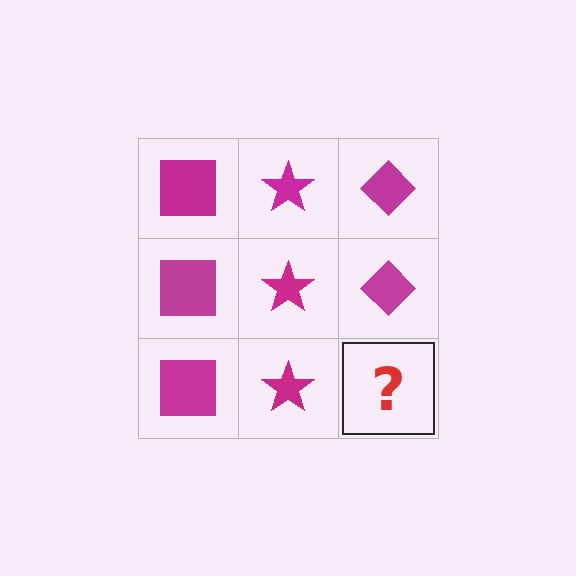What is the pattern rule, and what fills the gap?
The rule is that each column has a consistent shape. The gap should be filled with a magenta diamond.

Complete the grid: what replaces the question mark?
The question mark should be replaced with a magenta diamond.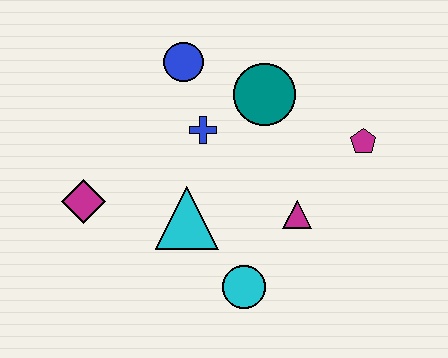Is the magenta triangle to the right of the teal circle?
Yes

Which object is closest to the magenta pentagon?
The magenta triangle is closest to the magenta pentagon.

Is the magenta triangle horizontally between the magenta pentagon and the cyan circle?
Yes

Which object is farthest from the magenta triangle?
The magenta diamond is farthest from the magenta triangle.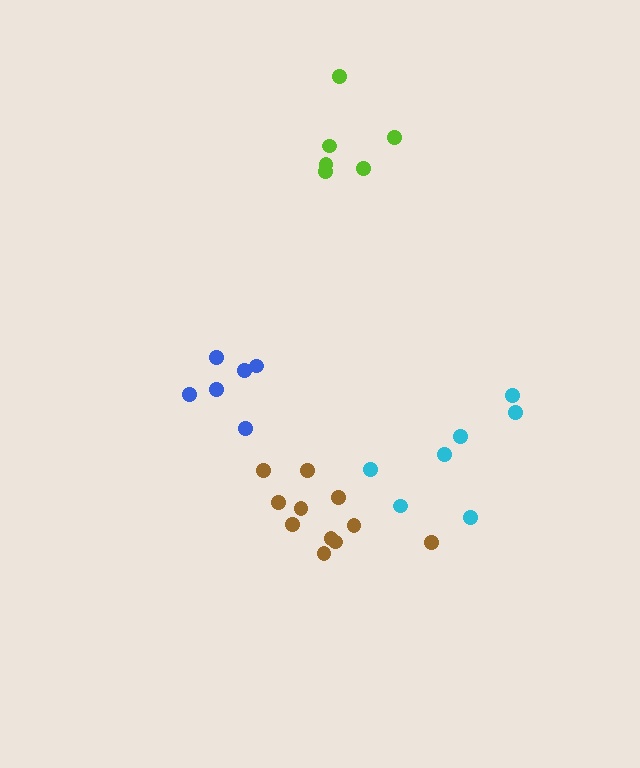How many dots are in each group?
Group 1: 6 dots, Group 2: 7 dots, Group 3: 11 dots, Group 4: 6 dots (30 total).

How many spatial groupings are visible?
There are 4 spatial groupings.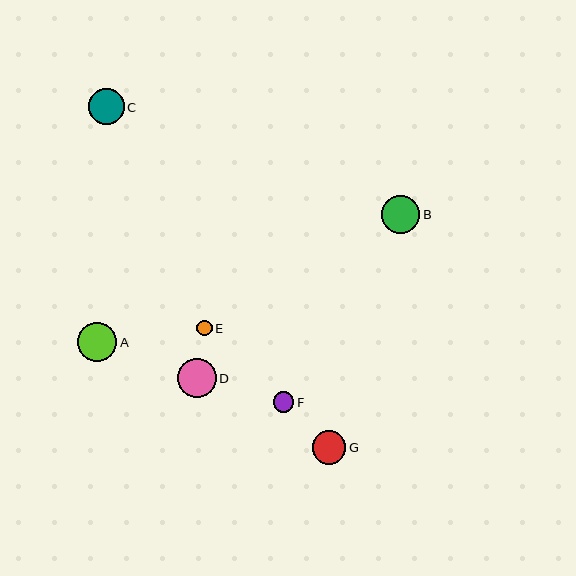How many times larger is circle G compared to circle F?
Circle G is approximately 1.6 times the size of circle F.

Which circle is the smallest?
Circle E is the smallest with a size of approximately 15 pixels.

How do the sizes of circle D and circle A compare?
Circle D and circle A are approximately the same size.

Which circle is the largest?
Circle D is the largest with a size of approximately 39 pixels.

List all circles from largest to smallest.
From largest to smallest: D, A, B, C, G, F, E.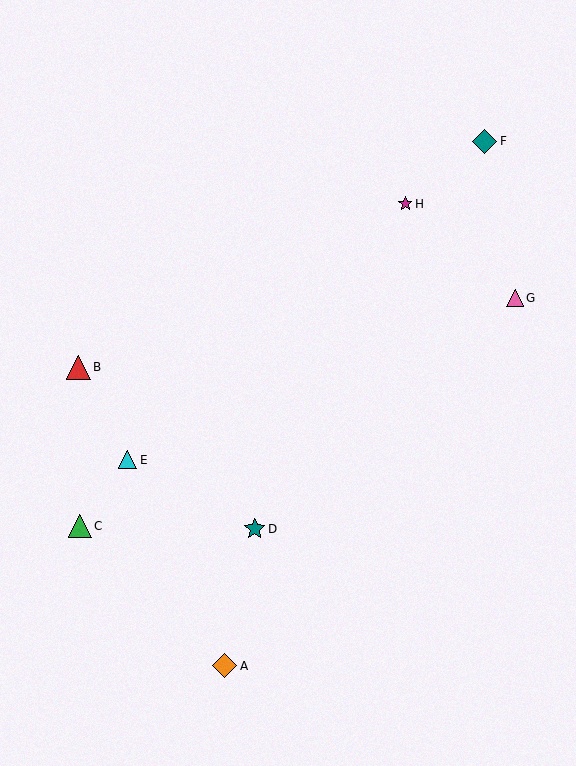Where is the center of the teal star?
The center of the teal star is at (255, 529).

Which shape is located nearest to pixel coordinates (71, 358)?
The red triangle (labeled B) at (79, 367) is nearest to that location.